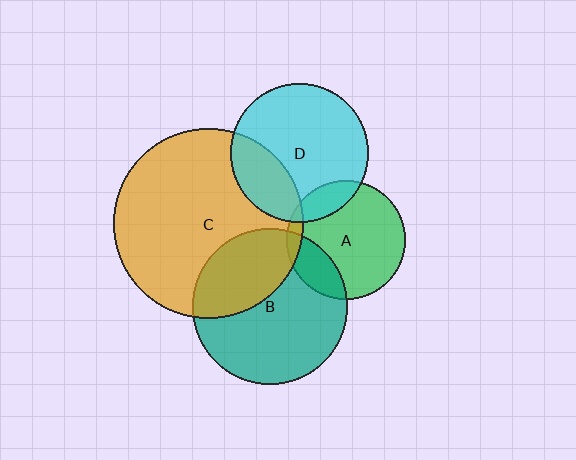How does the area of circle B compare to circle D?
Approximately 1.3 times.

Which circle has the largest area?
Circle C (orange).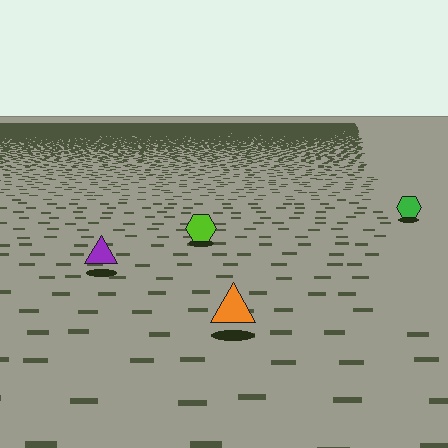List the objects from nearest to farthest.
From nearest to farthest: the orange triangle, the purple triangle, the lime hexagon, the green hexagon.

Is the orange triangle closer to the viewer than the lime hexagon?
Yes. The orange triangle is closer — you can tell from the texture gradient: the ground texture is coarser near it.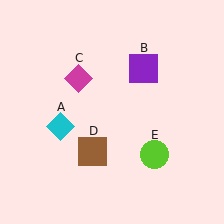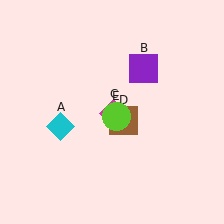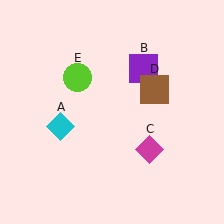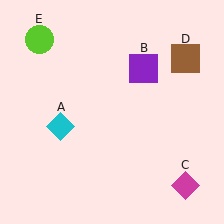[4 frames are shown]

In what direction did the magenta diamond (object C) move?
The magenta diamond (object C) moved down and to the right.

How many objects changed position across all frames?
3 objects changed position: magenta diamond (object C), brown square (object D), lime circle (object E).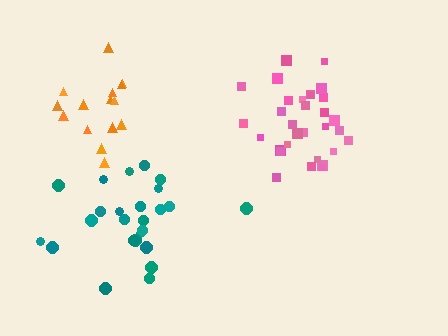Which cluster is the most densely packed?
Pink.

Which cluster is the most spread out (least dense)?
Teal.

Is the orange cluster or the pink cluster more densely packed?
Pink.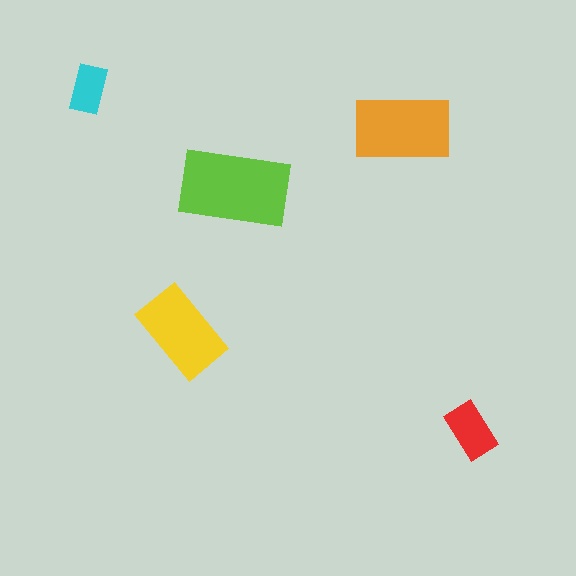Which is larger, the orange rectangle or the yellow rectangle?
The orange one.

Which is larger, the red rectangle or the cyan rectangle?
The red one.